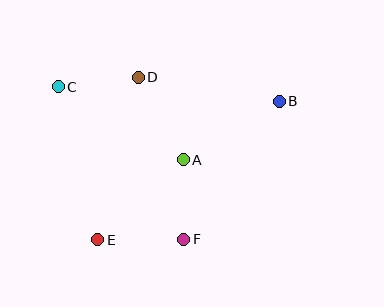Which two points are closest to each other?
Points A and F are closest to each other.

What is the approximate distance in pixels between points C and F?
The distance between C and F is approximately 198 pixels.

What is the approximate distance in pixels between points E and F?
The distance between E and F is approximately 86 pixels.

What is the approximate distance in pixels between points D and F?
The distance between D and F is approximately 168 pixels.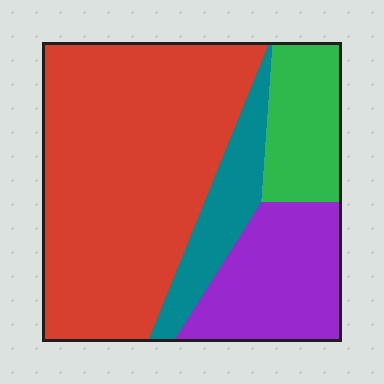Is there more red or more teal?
Red.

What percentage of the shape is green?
Green takes up less than a sixth of the shape.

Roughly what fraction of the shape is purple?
Purple takes up about one fifth (1/5) of the shape.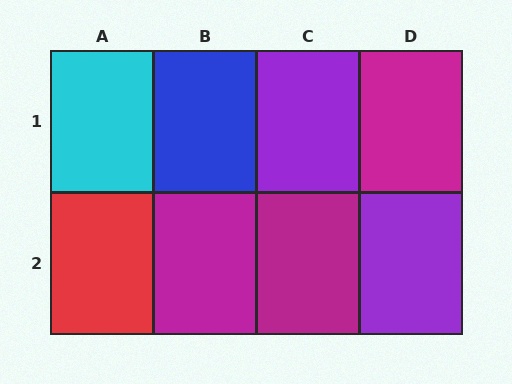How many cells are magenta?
3 cells are magenta.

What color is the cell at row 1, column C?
Purple.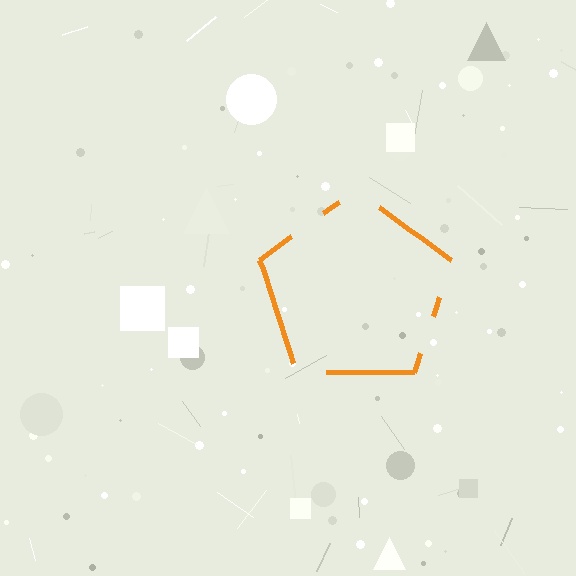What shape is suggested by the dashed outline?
The dashed outline suggests a pentagon.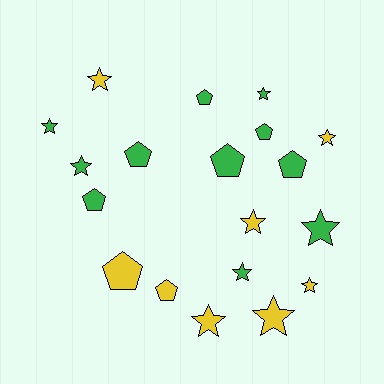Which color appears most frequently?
Green, with 11 objects.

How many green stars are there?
There are 5 green stars.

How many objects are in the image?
There are 19 objects.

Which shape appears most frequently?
Star, with 11 objects.